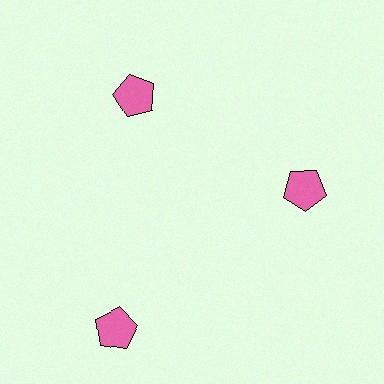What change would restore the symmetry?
The symmetry would be restored by moving it inward, back onto the ring so that all 3 pentagons sit at equal angles and equal distance from the center.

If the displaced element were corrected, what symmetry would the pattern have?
It would have 3-fold rotational symmetry — the pattern would map onto itself every 120 degrees.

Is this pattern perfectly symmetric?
No. The 3 pink pentagons are arranged in a ring, but one element near the 7 o'clock position is pushed outward from the center, breaking the 3-fold rotational symmetry.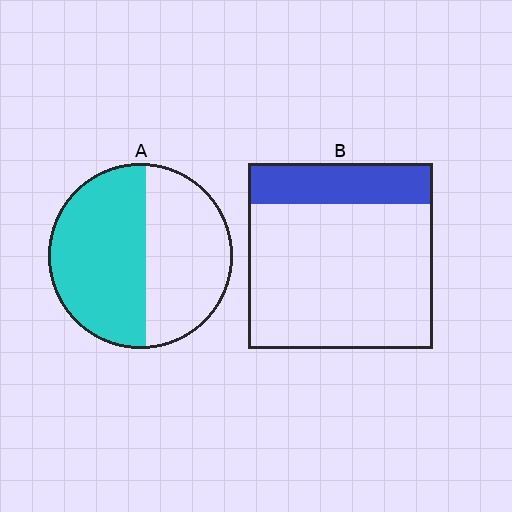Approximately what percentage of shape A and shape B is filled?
A is approximately 55% and B is approximately 20%.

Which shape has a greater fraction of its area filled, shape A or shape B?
Shape A.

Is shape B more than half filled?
No.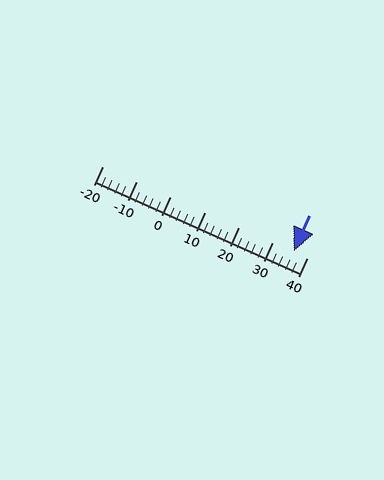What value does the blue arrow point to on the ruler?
The blue arrow points to approximately 36.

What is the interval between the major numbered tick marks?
The major tick marks are spaced 10 units apart.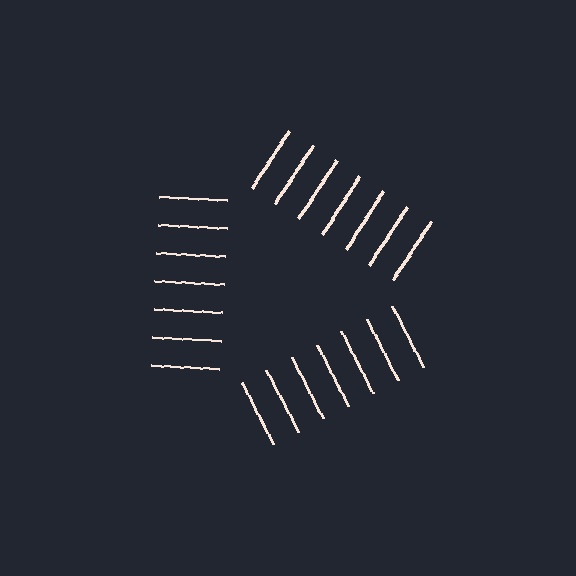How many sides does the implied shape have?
3 sides — the line-ends trace a triangle.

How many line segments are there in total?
21 — 7 along each of the 3 edges.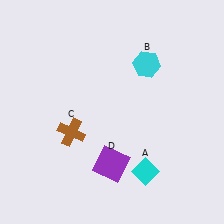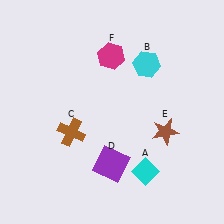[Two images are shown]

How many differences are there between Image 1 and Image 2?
There are 2 differences between the two images.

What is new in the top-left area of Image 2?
A magenta hexagon (F) was added in the top-left area of Image 2.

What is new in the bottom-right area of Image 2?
A brown star (E) was added in the bottom-right area of Image 2.